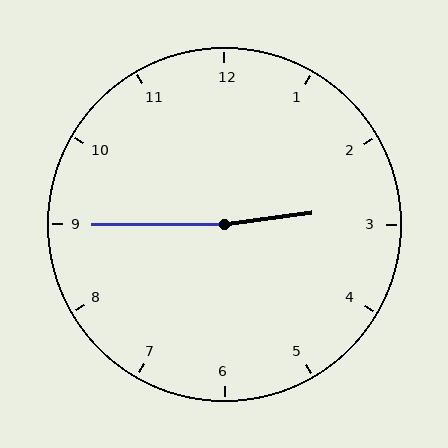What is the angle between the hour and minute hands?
Approximately 172 degrees.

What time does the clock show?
2:45.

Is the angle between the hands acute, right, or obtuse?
It is obtuse.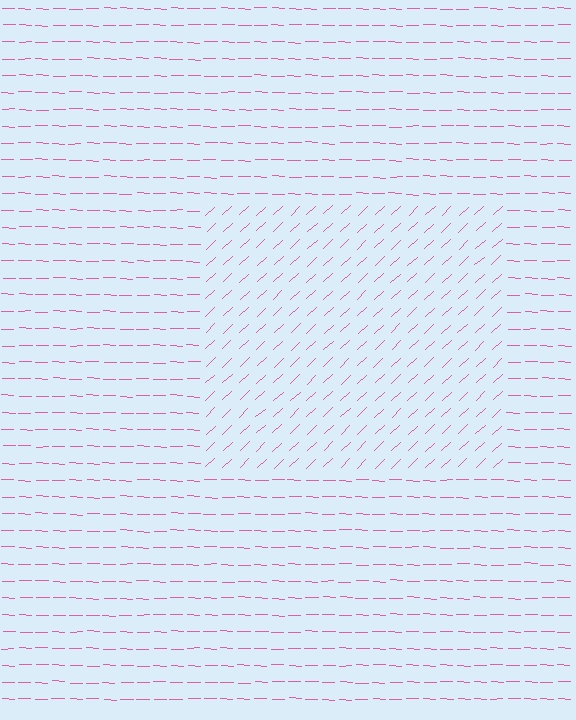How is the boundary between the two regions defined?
The boundary is defined purely by a change in line orientation (approximately 45 degrees difference). All lines are the same color and thickness.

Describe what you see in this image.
The image is filled with small pink line segments. A rectangle region in the image has lines oriented differently from the surrounding lines, creating a visible texture boundary.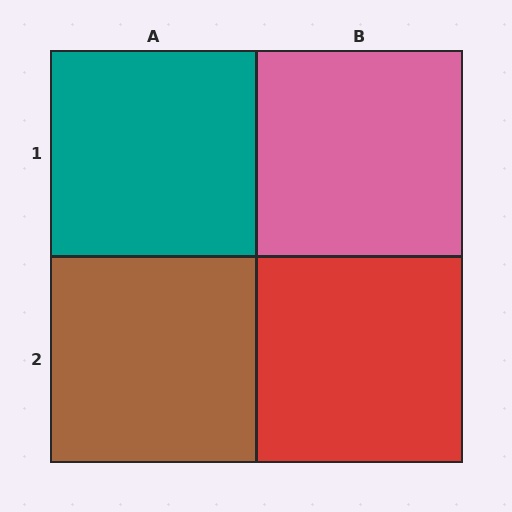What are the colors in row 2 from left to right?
Brown, red.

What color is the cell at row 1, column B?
Pink.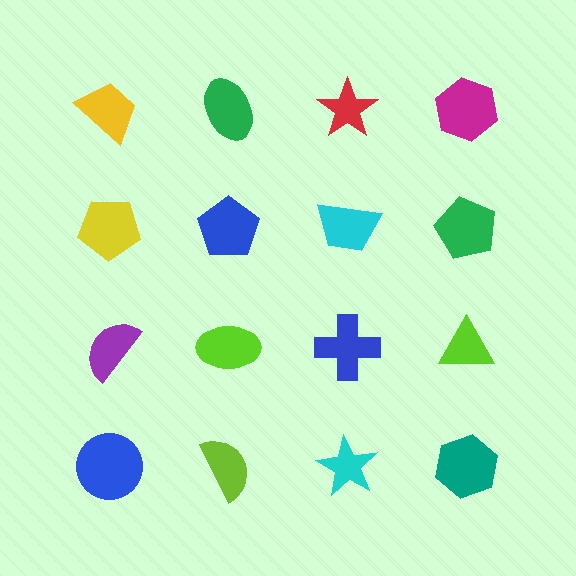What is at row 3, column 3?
A blue cross.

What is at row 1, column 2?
A green ellipse.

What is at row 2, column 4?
A green pentagon.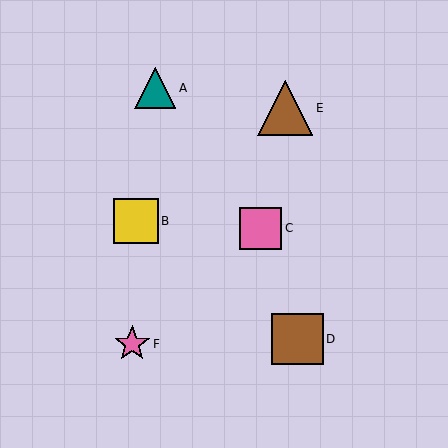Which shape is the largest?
The brown triangle (labeled E) is the largest.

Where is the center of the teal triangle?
The center of the teal triangle is at (155, 88).